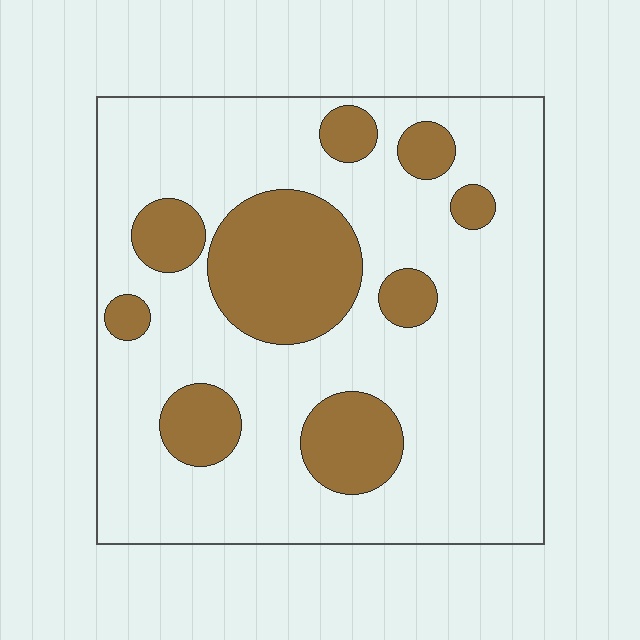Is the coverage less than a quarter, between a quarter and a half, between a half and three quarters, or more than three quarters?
Less than a quarter.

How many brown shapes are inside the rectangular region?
9.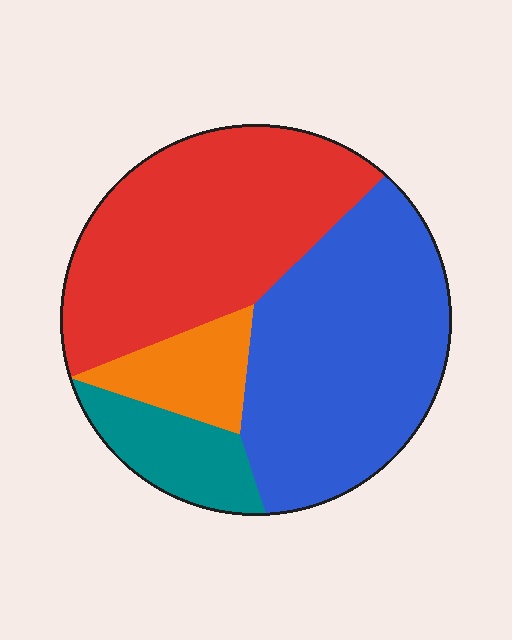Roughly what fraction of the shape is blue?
Blue covers around 40% of the shape.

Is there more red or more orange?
Red.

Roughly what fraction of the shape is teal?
Teal covers roughly 10% of the shape.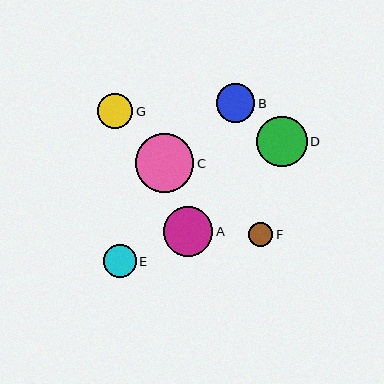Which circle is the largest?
Circle C is the largest with a size of approximately 59 pixels.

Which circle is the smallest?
Circle F is the smallest with a size of approximately 24 pixels.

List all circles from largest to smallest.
From largest to smallest: C, D, A, B, G, E, F.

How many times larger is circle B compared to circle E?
Circle B is approximately 1.2 times the size of circle E.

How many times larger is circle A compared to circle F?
Circle A is approximately 2.0 times the size of circle F.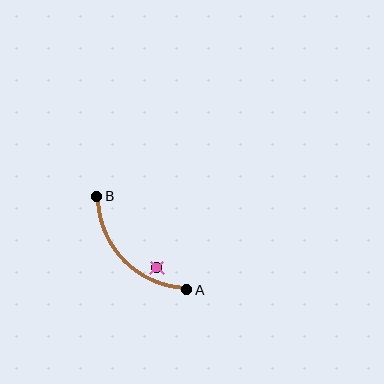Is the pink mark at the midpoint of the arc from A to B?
No — the pink mark does not lie on the arc at all. It sits slightly inside the curve.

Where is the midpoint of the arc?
The arc midpoint is the point on the curve farthest from the straight line joining A and B. It sits below and to the left of that line.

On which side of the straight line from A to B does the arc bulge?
The arc bulges below and to the left of the straight line connecting A and B.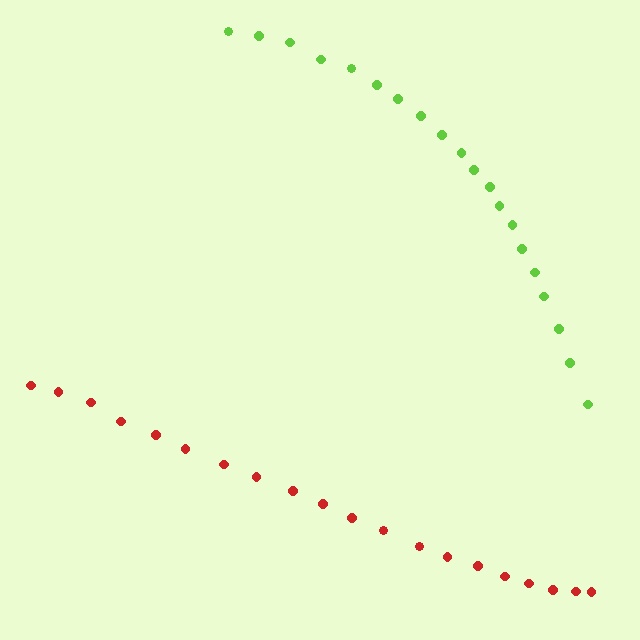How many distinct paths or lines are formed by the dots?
There are 2 distinct paths.